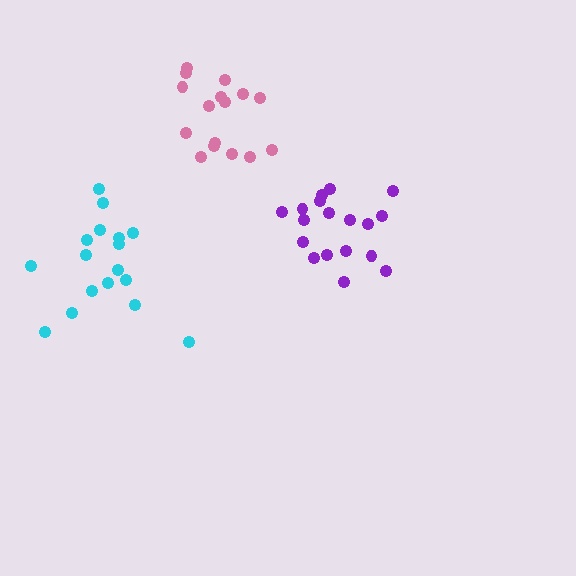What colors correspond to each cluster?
The clusters are colored: pink, cyan, purple.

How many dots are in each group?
Group 1: 16 dots, Group 2: 17 dots, Group 3: 18 dots (51 total).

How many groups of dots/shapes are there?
There are 3 groups.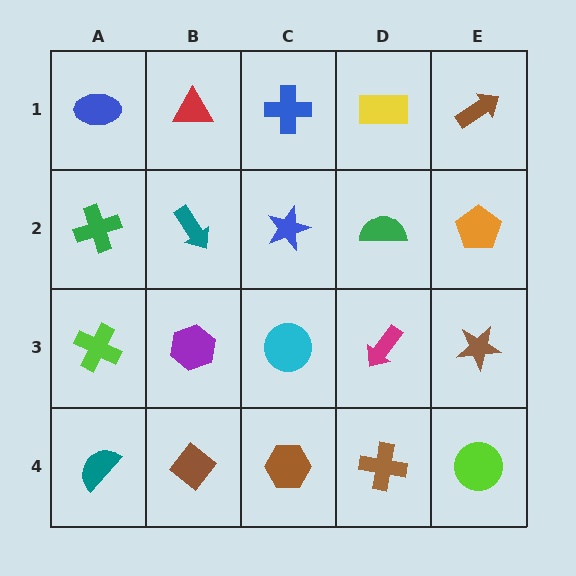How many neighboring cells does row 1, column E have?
2.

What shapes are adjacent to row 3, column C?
A blue star (row 2, column C), a brown hexagon (row 4, column C), a purple hexagon (row 3, column B), a magenta arrow (row 3, column D).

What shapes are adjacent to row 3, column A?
A green cross (row 2, column A), a teal semicircle (row 4, column A), a purple hexagon (row 3, column B).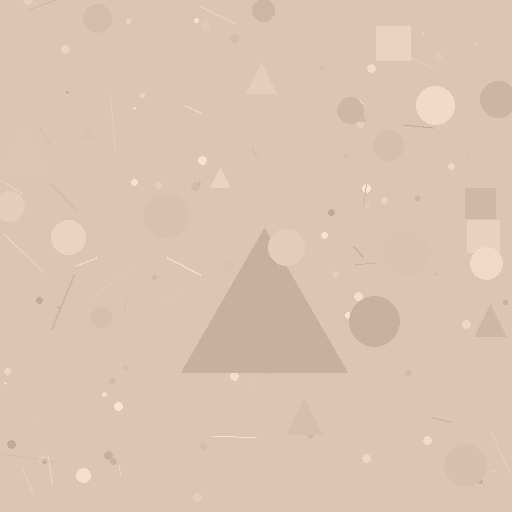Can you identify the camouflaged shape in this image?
The camouflaged shape is a triangle.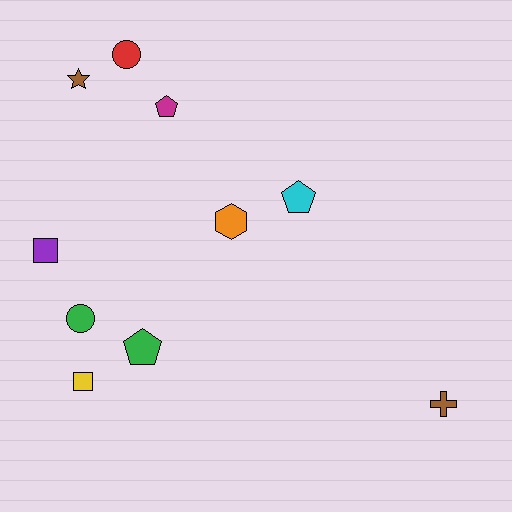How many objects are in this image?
There are 10 objects.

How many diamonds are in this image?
There are no diamonds.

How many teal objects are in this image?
There are no teal objects.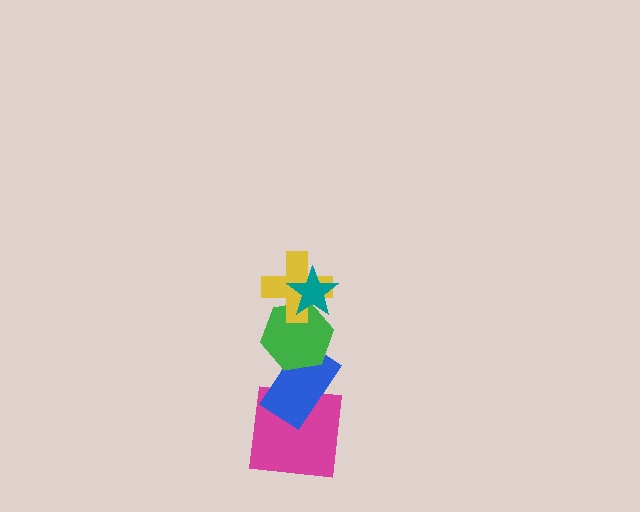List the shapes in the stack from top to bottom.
From top to bottom: the teal star, the yellow cross, the green hexagon, the blue rectangle, the magenta square.